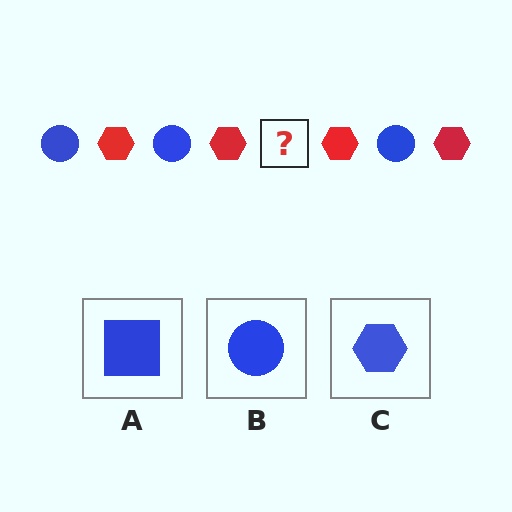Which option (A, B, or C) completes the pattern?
B.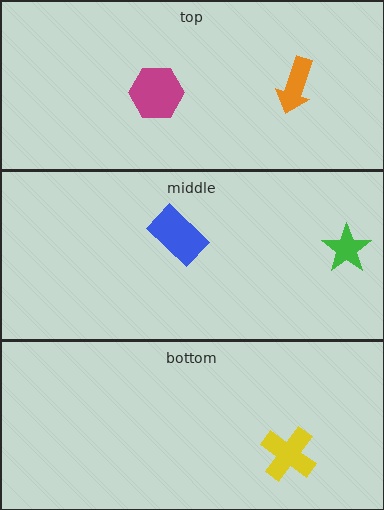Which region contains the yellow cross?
The bottom region.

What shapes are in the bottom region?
The yellow cross.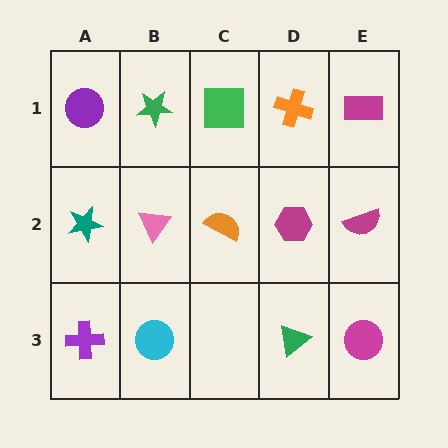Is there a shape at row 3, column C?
No, that cell is empty.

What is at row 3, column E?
A magenta circle.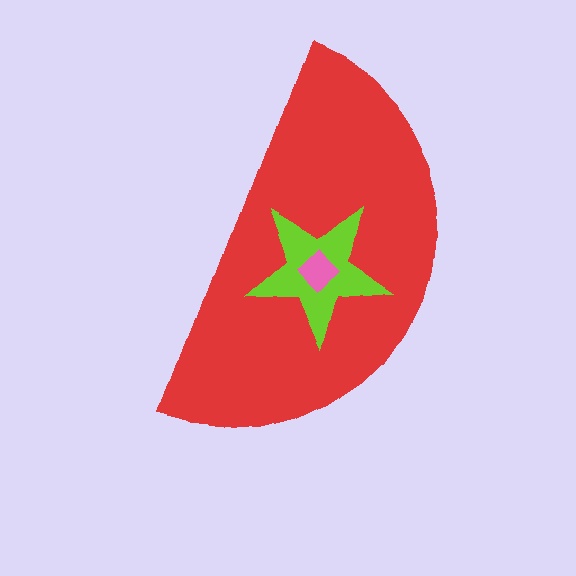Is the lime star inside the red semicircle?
Yes.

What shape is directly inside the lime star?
The pink diamond.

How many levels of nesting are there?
3.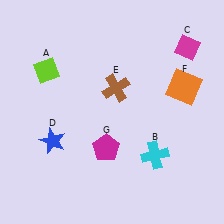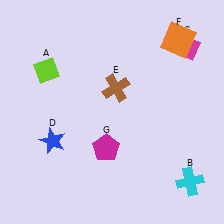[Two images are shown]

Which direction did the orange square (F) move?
The orange square (F) moved up.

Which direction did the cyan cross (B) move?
The cyan cross (B) moved right.